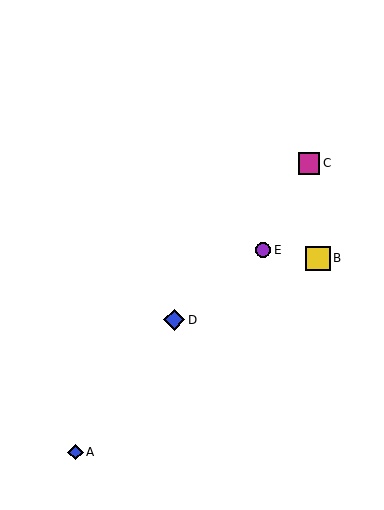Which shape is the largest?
The yellow square (labeled B) is the largest.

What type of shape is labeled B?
Shape B is a yellow square.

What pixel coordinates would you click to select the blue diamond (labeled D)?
Click at (174, 320) to select the blue diamond D.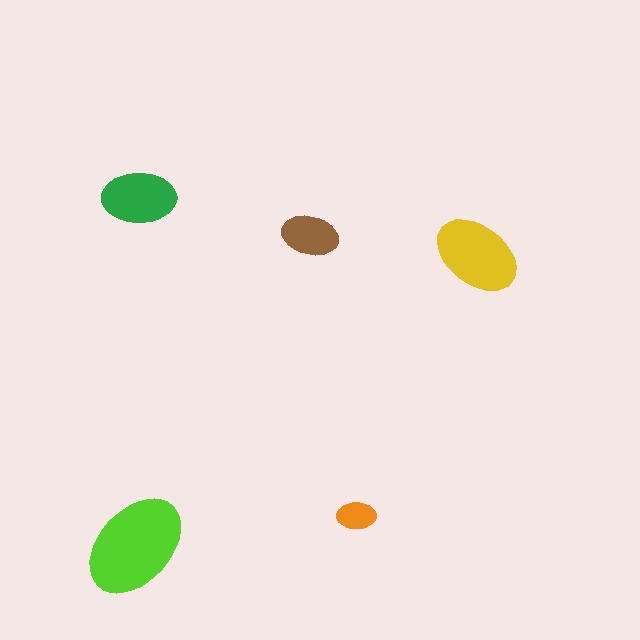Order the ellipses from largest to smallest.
the lime one, the yellow one, the green one, the brown one, the orange one.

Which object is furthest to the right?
The yellow ellipse is rightmost.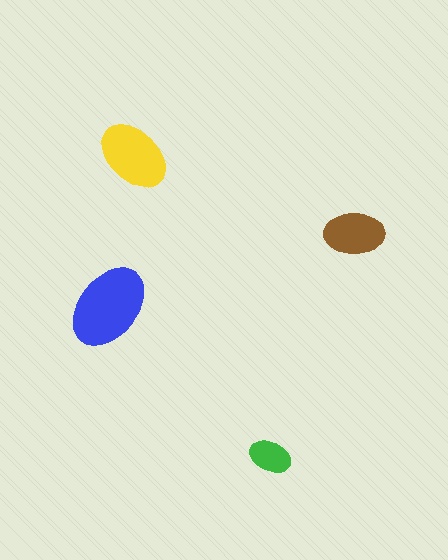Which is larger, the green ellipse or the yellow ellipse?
The yellow one.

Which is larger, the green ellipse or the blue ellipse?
The blue one.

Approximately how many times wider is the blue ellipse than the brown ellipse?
About 1.5 times wider.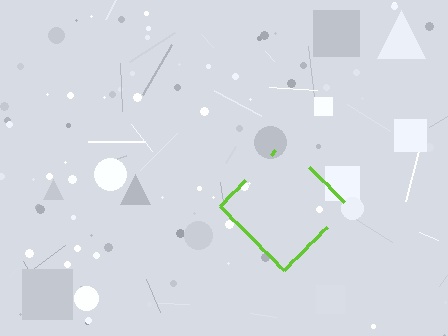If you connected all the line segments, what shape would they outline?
They would outline a diamond.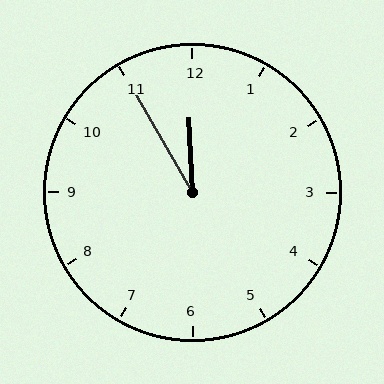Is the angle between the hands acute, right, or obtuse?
It is acute.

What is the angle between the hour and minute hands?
Approximately 28 degrees.